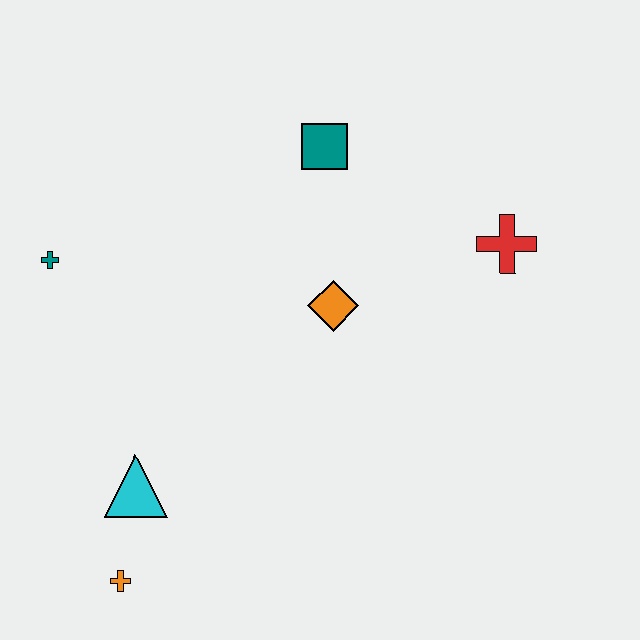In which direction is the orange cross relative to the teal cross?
The orange cross is below the teal cross.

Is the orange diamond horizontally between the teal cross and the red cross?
Yes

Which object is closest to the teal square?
The orange diamond is closest to the teal square.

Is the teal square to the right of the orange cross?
Yes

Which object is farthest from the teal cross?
The red cross is farthest from the teal cross.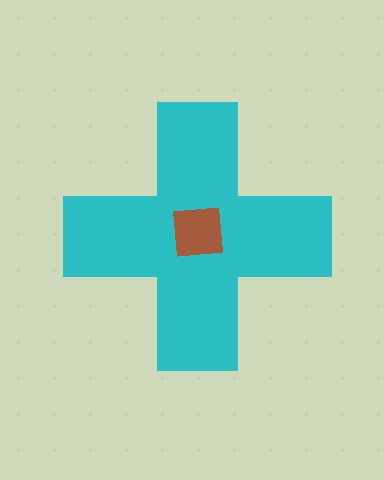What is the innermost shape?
The brown square.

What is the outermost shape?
The cyan cross.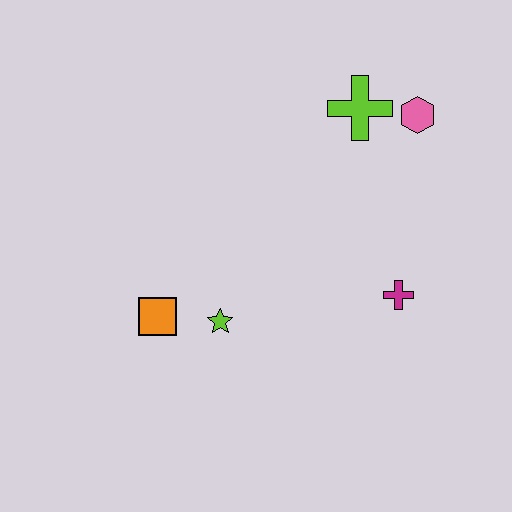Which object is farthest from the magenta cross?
The orange square is farthest from the magenta cross.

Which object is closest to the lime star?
The orange square is closest to the lime star.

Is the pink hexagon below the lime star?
No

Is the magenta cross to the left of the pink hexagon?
Yes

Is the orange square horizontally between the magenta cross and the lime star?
No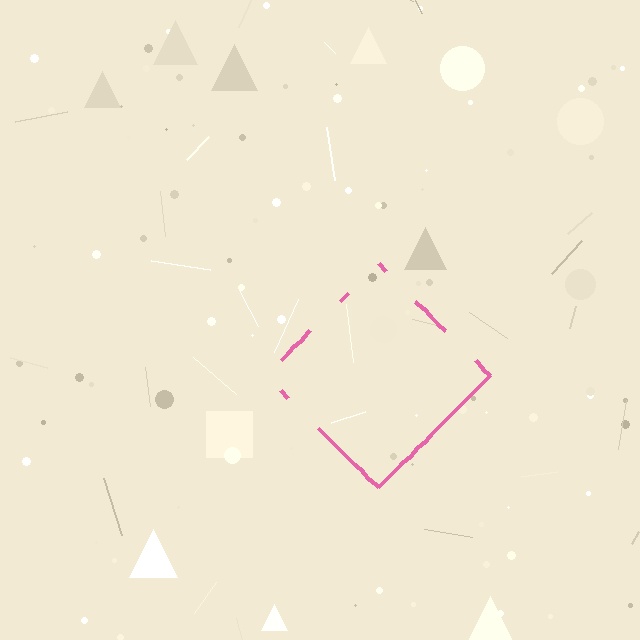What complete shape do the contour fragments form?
The contour fragments form a diamond.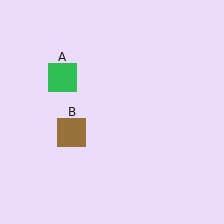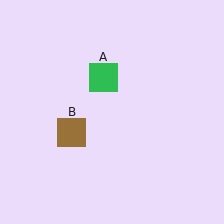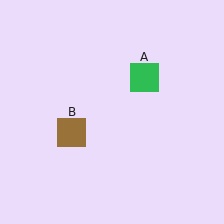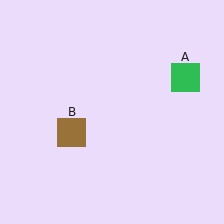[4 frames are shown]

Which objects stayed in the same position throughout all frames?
Brown square (object B) remained stationary.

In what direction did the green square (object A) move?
The green square (object A) moved right.